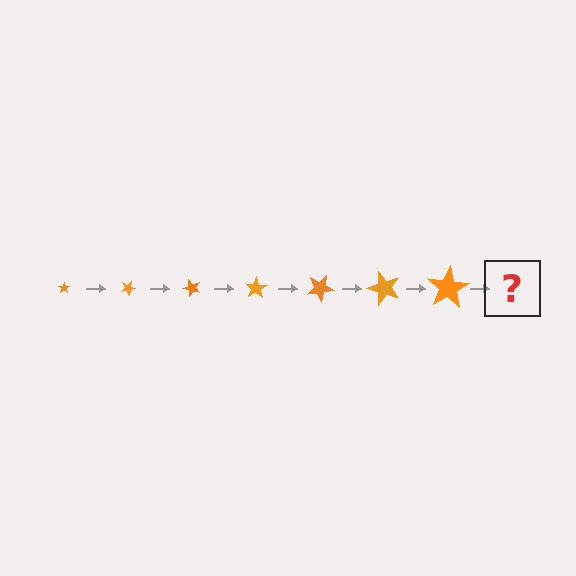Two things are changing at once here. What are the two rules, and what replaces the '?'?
The two rules are that the star grows larger each step and it rotates 25 degrees each step. The '?' should be a star, larger than the previous one and rotated 175 degrees from the start.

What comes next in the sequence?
The next element should be a star, larger than the previous one and rotated 175 degrees from the start.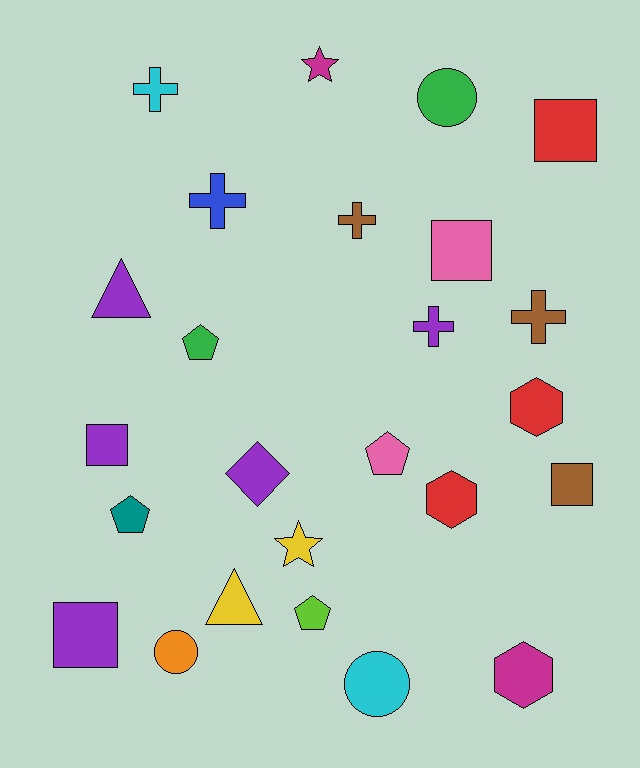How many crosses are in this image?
There are 5 crosses.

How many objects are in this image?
There are 25 objects.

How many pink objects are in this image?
There are 2 pink objects.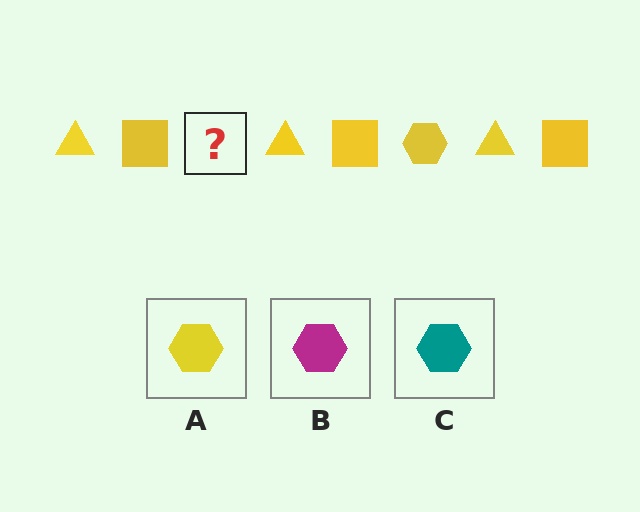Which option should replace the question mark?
Option A.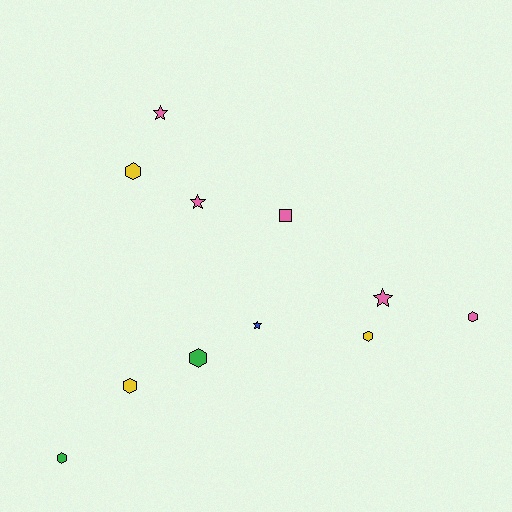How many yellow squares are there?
There are no yellow squares.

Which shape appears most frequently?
Hexagon, with 6 objects.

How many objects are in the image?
There are 11 objects.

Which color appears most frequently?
Pink, with 5 objects.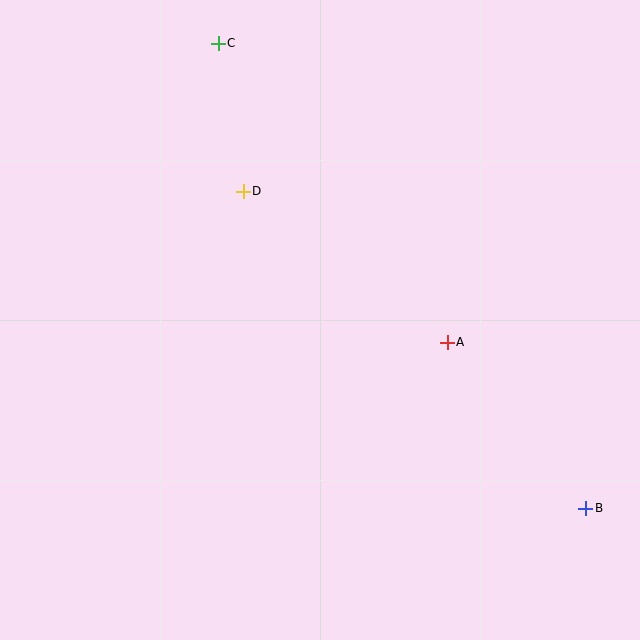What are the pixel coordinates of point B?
Point B is at (586, 508).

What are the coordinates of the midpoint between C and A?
The midpoint between C and A is at (333, 193).